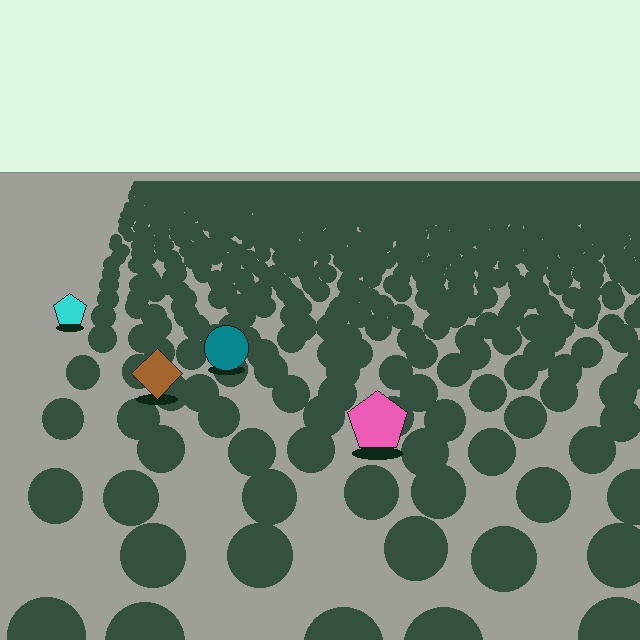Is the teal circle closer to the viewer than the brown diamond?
No. The brown diamond is closer — you can tell from the texture gradient: the ground texture is coarser near it.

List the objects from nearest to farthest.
From nearest to farthest: the pink pentagon, the brown diamond, the teal circle, the cyan pentagon.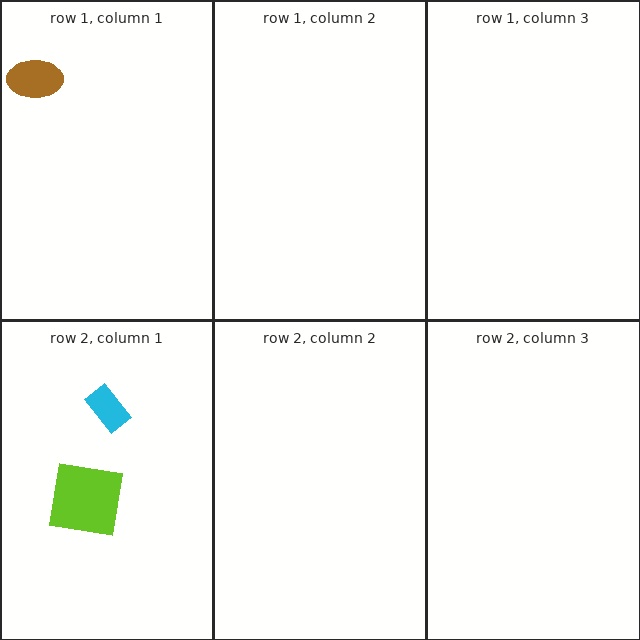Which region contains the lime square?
The row 2, column 1 region.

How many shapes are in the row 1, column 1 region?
1.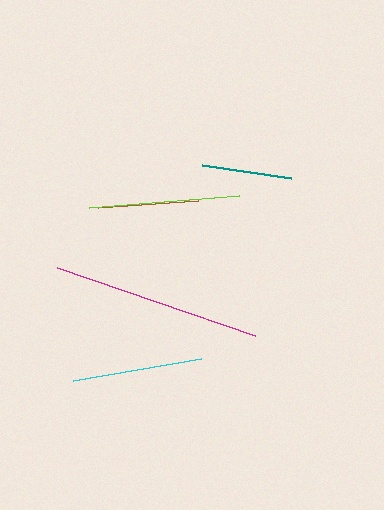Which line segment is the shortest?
The teal line is the shortest at approximately 90 pixels.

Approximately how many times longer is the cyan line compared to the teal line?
The cyan line is approximately 1.4 times the length of the teal line.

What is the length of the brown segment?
The brown segment is approximately 101 pixels long.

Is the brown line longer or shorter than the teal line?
The brown line is longer than the teal line.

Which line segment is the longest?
The magenta line is the longest at approximately 210 pixels.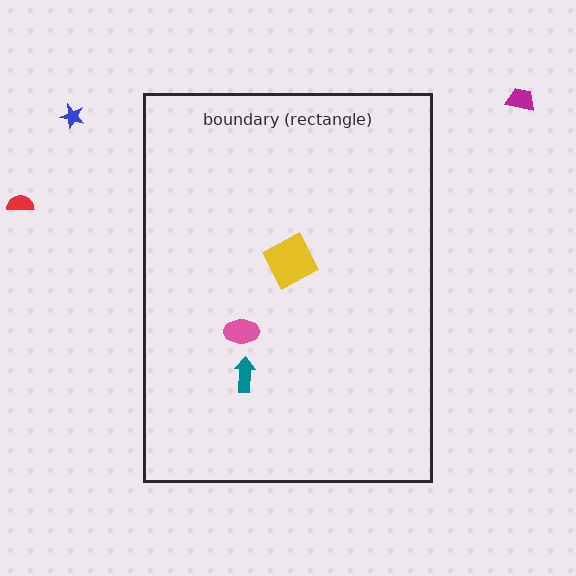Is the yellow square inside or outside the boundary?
Inside.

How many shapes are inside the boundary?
3 inside, 3 outside.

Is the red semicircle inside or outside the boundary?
Outside.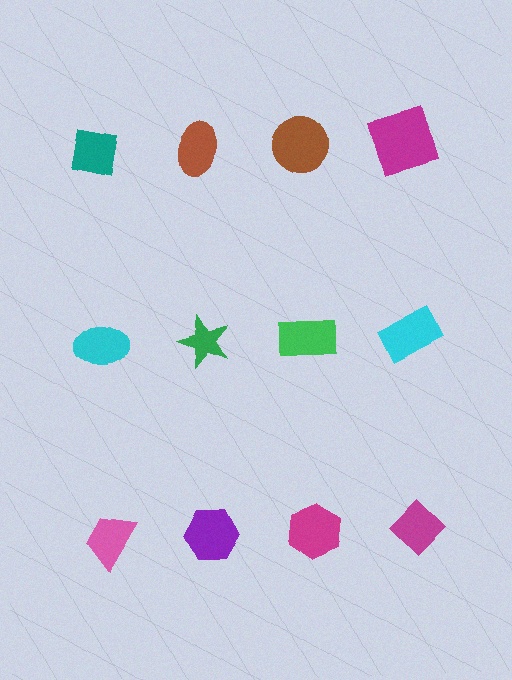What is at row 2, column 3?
A green rectangle.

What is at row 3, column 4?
A magenta diamond.